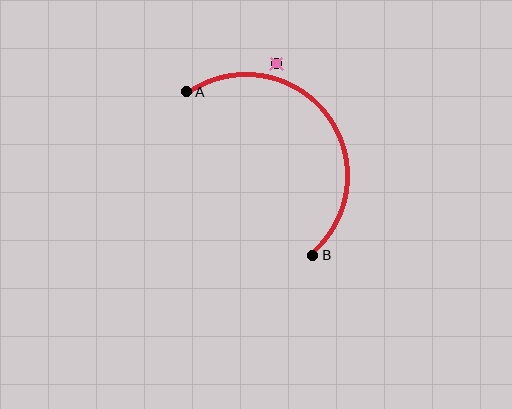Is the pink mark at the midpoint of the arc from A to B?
No — the pink mark does not lie on the arc at all. It sits slightly outside the curve.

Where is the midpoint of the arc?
The arc midpoint is the point on the curve farthest from the straight line joining A and B. It sits above and to the right of that line.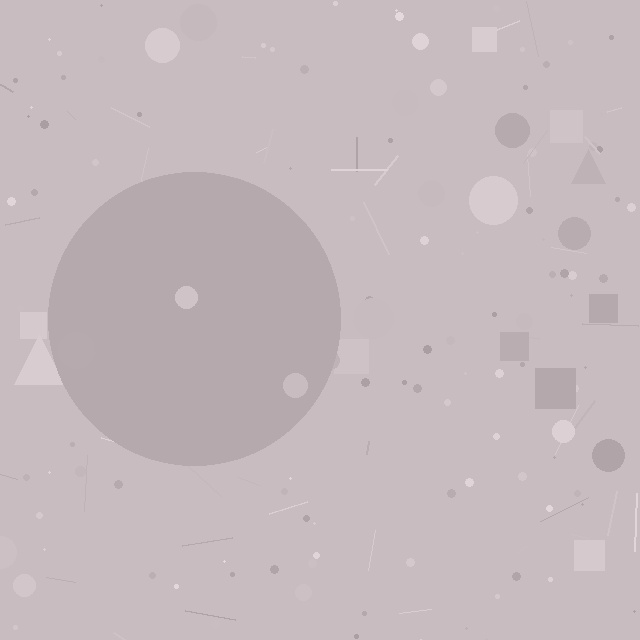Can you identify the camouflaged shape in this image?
The camouflaged shape is a circle.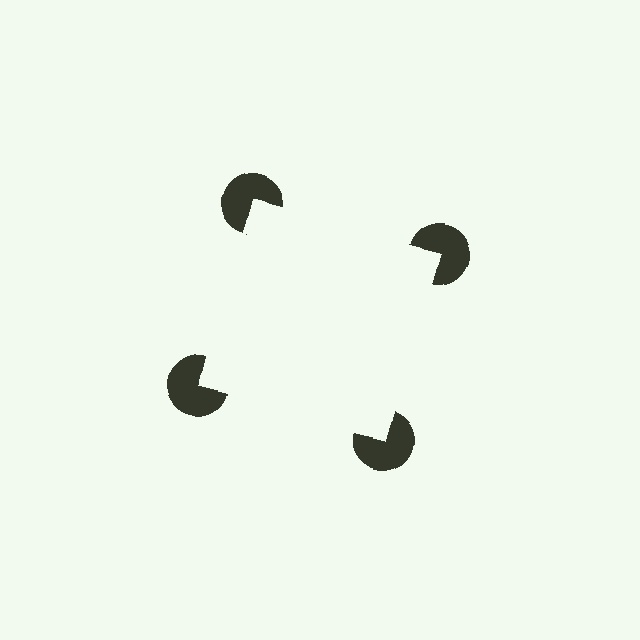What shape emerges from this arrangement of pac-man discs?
An illusory square — its edges are inferred from the aligned wedge cuts in the pac-man discs, not physically drawn.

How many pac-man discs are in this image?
There are 4 — one at each vertex of the illusory square.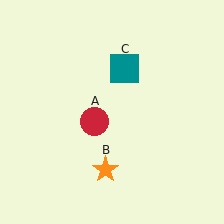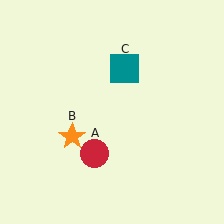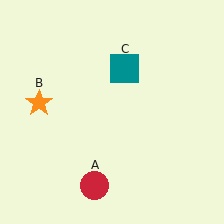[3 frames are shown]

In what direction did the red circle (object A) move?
The red circle (object A) moved down.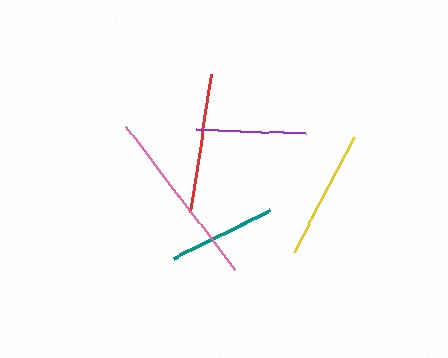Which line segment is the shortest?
The teal line is the shortest at approximately 108 pixels.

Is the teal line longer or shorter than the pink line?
The pink line is longer than the teal line.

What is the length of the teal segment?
The teal segment is approximately 108 pixels long.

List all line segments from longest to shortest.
From longest to shortest: pink, red, yellow, purple, teal.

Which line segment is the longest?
The pink line is the longest at approximately 180 pixels.